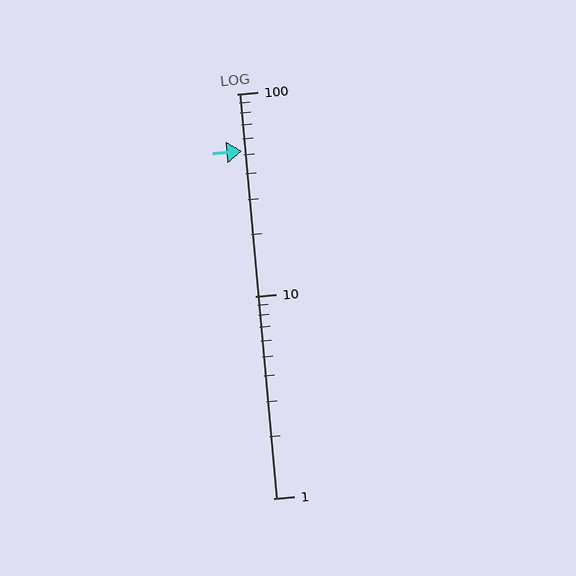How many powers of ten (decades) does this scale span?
The scale spans 2 decades, from 1 to 100.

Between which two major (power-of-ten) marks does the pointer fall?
The pointer is between 10 and 100.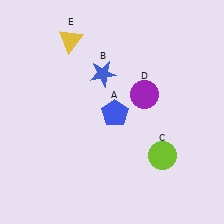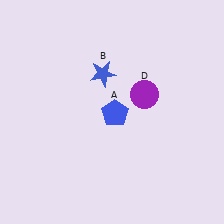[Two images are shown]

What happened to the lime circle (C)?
The lime circle (C) was removed in Image 2. It was in the bottom-right area of Image 1.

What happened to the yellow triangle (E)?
The yellow triangle (E) was removed in Image 2. It was in the top-left area of Image 1.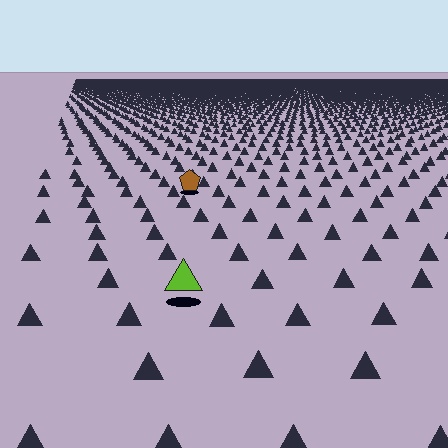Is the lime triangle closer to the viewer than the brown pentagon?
Yes. The lime triangle is closer — you can tell from the texture gradient: the ground texture is coarser near it.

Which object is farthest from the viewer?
The brown pentagon is farthest from the viewer. It appears smaller and the ground texture around it is denser.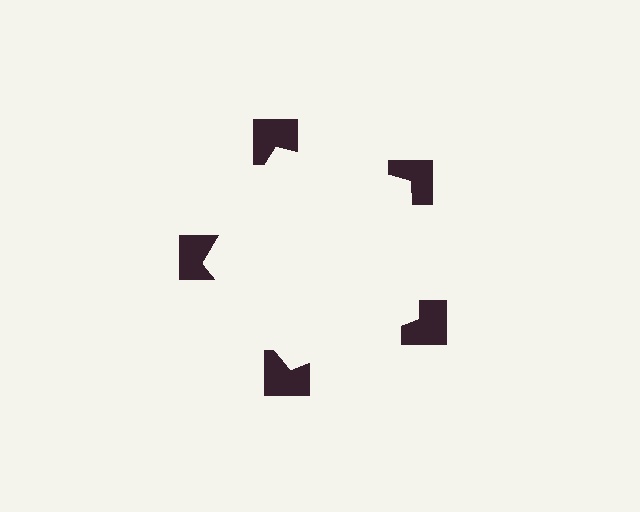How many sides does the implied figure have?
5 sides.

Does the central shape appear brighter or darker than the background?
It typically appears slightly brighter than the background, even though no actual brightness change is drawn.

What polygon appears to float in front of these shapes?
An illusory pentagon — its edges are inferred from the aligned wedge cuts in the notched squares, not physically drawn.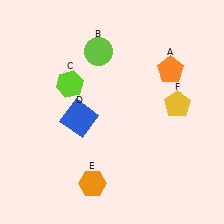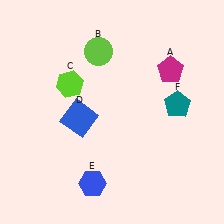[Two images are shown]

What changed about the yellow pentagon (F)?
In Image 1, F is yellow. In Image 2, it changed to teal.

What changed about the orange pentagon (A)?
In Image 1, A is orange. In Image 2, it changed to magenta.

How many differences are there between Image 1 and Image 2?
There are 3 differences between the two images.